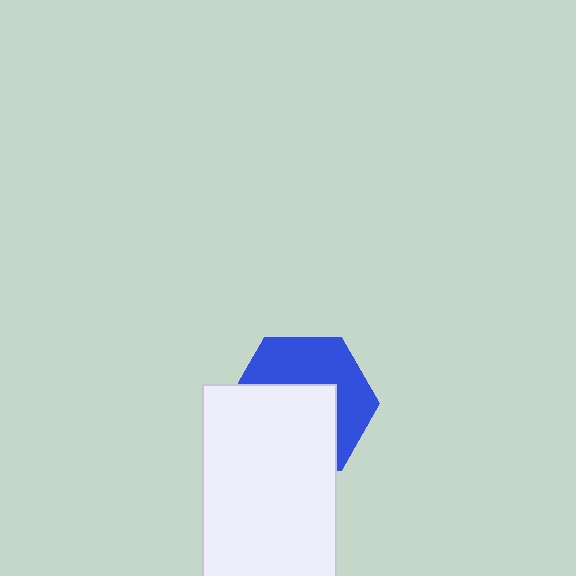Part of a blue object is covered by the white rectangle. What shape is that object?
It is a hexagon.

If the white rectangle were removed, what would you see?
You would see the complete blue hexagon.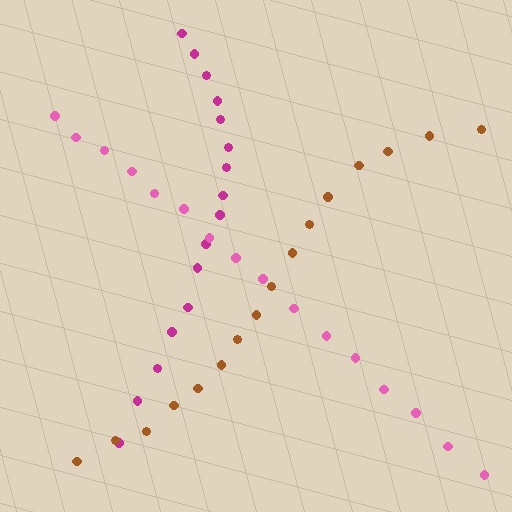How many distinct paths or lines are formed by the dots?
There are 3 distinct paths.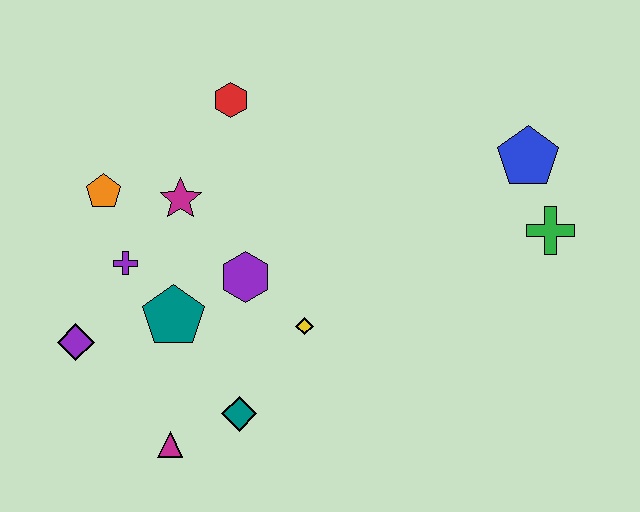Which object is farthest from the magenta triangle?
The blue pentagon is farthest from the magenta triangle.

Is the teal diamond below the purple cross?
Yes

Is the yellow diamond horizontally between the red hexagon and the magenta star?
No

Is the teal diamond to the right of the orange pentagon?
Yes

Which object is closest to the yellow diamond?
The purple hexagon is closest to the yellow diamond.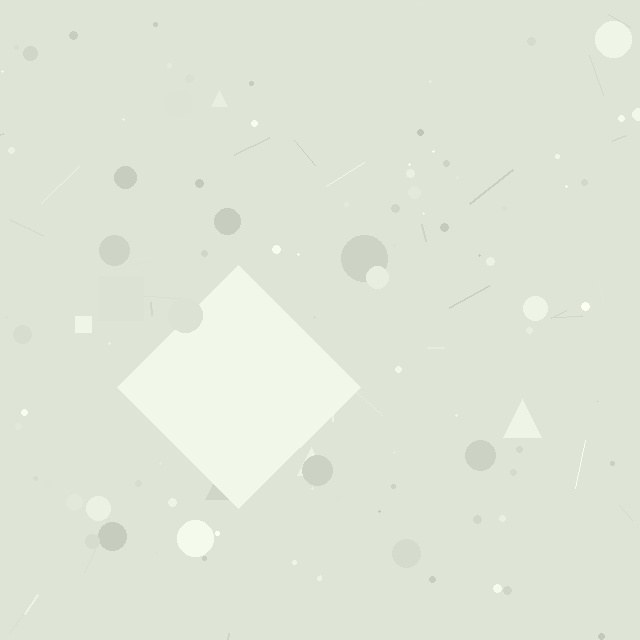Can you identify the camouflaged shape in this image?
The camouflaged shape is a diamond.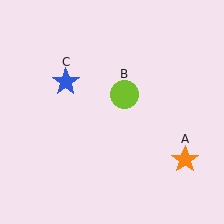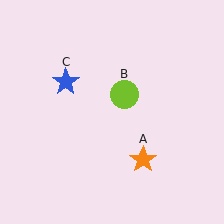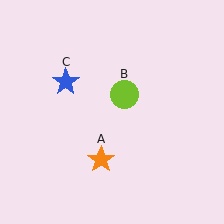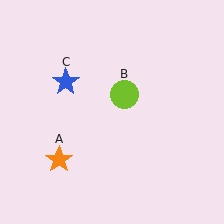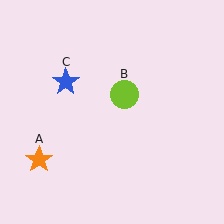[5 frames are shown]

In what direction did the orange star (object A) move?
The orange star (object A) moved left.